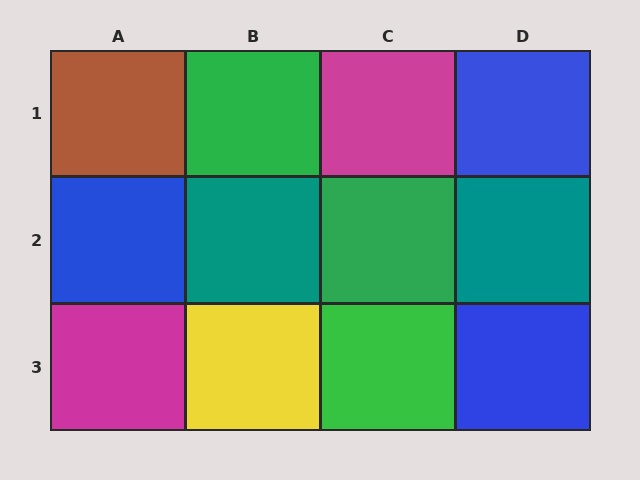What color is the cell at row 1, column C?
Magenta.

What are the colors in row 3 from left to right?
Magenta, yellow, green, blue.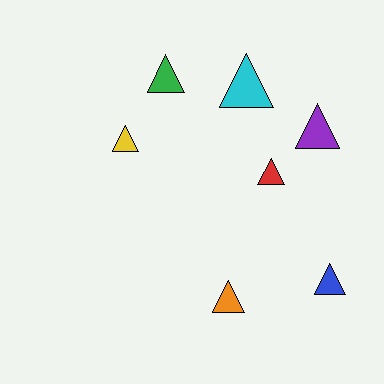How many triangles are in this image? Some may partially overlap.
There are 7 triangles.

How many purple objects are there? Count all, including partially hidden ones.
There is 1 purple object.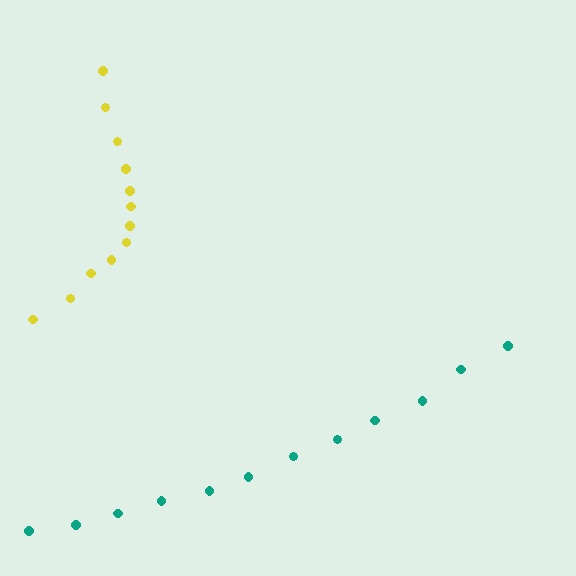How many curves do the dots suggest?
There are 2 distinct paths.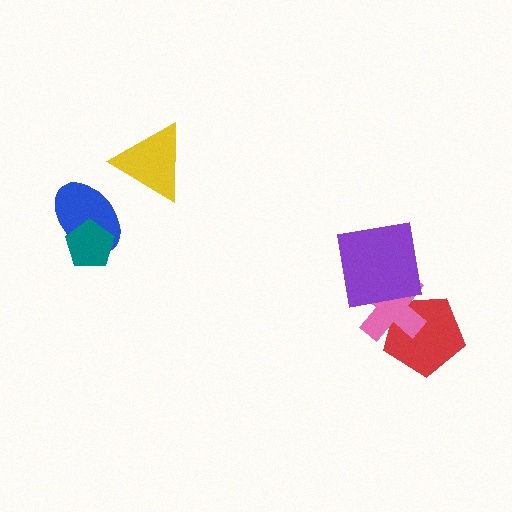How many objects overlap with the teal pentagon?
1 object overlaps with the teal pentagon.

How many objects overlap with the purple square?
1 object overlaps with the purple square.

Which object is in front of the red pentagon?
The pink cross is in front of the red pentagon.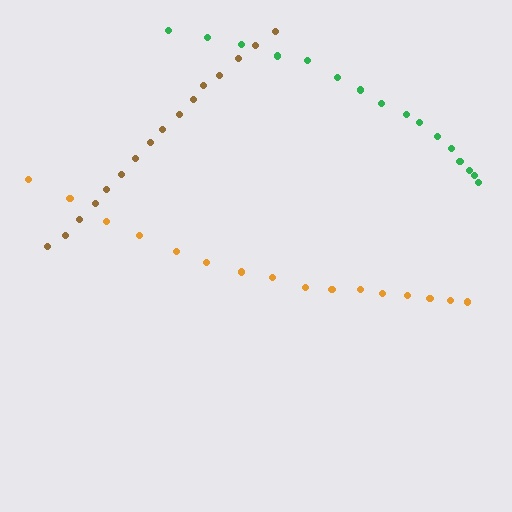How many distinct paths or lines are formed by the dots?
There are 3 distinct paths.